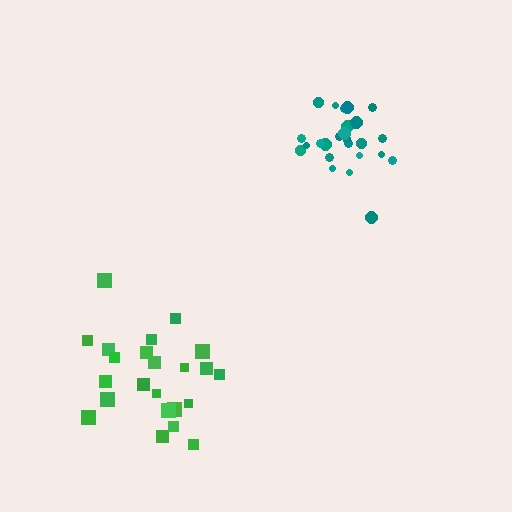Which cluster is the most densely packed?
Teal.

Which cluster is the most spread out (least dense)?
Green.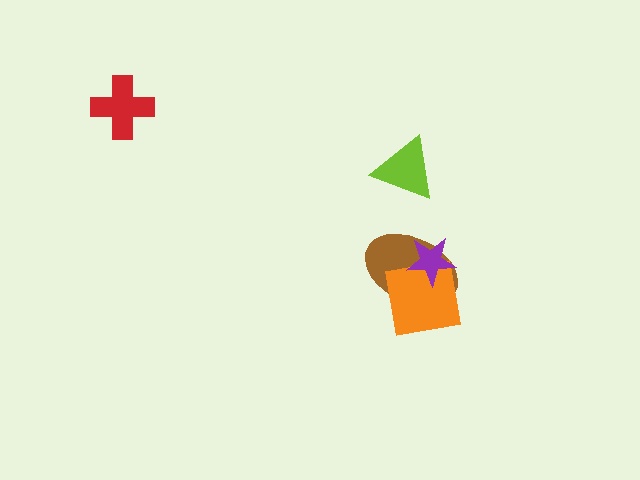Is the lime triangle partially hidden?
No, no other shape covers it.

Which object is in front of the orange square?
The purple star is in front of the orange square.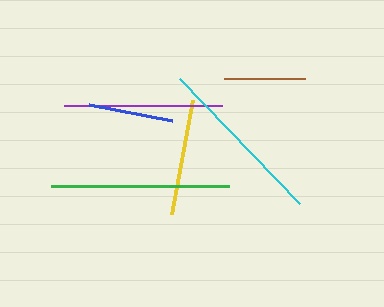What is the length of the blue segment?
The blue segment is approximately 85 pixels long.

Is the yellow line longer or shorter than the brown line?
The yellow line is longer than the brown line.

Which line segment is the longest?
The green line is the longest at approximately 178 pixels.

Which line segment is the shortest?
The brown line is the shortest at approximately 81 pixels.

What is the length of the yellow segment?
The yellow segment is approximately 116 pixels long.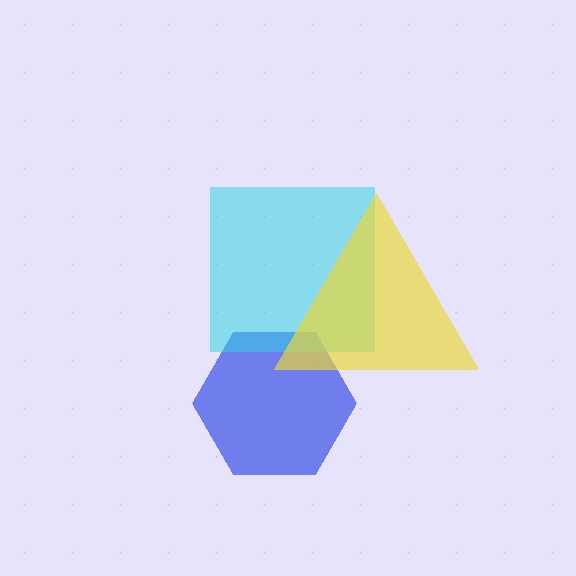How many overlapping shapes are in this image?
There are 3 overlapping shapes in the image.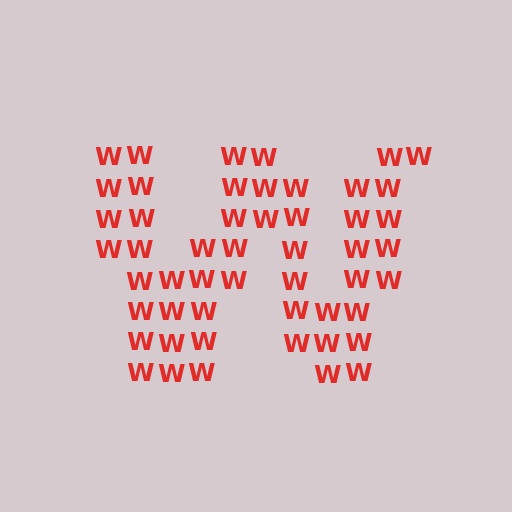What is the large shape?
The large shape is the letter W.